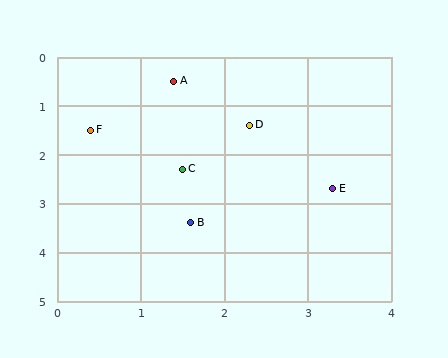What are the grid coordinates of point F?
Point F is at approximately (0.4, 1.5).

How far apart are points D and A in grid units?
Points D and A are about 1.3 grid units apart.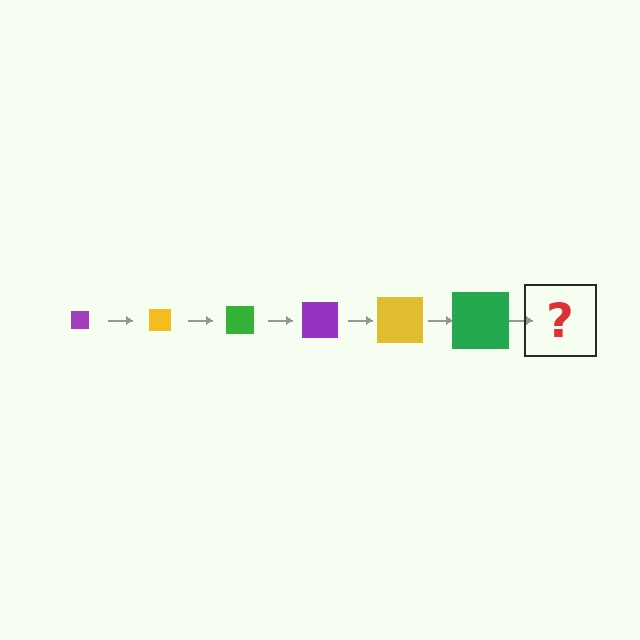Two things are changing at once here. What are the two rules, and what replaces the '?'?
The two rules are that the square grows larger each step and the color cycles through purple, yellow, and green. The '?' should be a purple square, larger than the previous one.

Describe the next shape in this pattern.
It should be a purple square, larger than the previous one.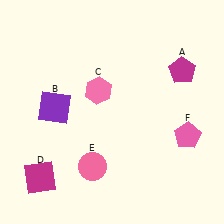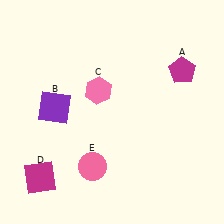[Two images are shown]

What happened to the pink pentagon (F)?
The pink pentagon (F) was removed in Image 2. It was in the bottom-right area of Image 1.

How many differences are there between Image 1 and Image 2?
There is 1 difference between the two images.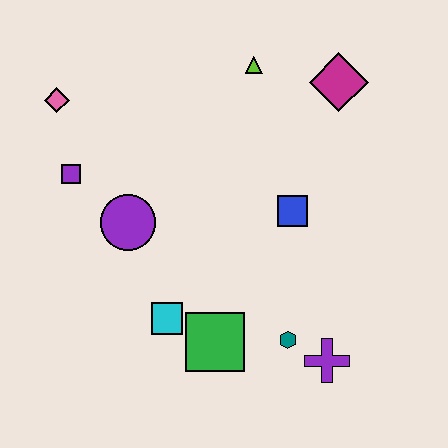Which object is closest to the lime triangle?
The magenta diamond is closest to the lime triangle.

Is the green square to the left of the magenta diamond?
Yes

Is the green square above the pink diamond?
No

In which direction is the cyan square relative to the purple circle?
The cyan square is below the purple circle.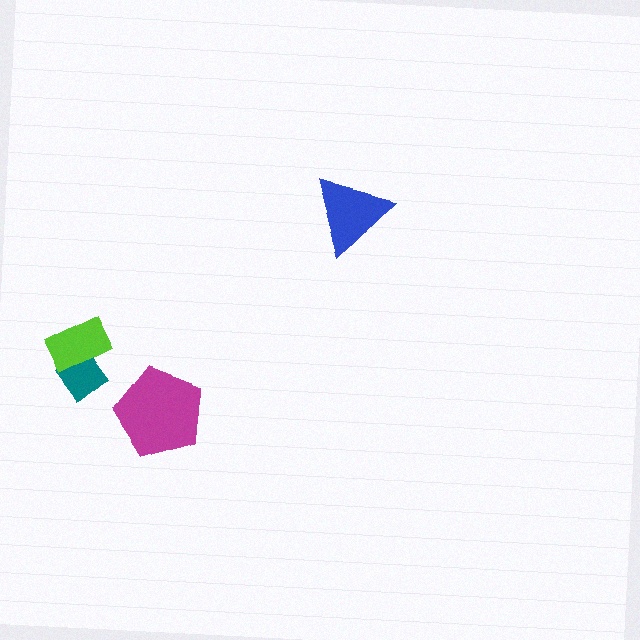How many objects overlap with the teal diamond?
1 object overlaps with the teal diamond.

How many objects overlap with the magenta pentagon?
0 objects overlap with the magenta pentagon.